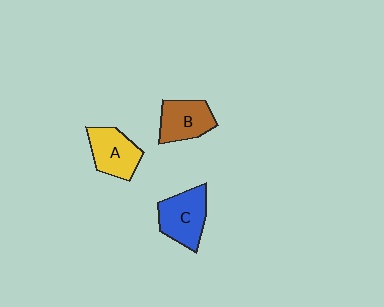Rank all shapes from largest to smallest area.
From largest to smallest: C (blue), A (yellow), B (brown).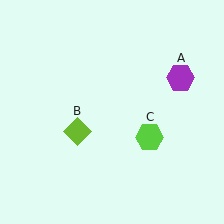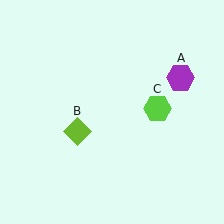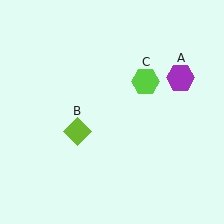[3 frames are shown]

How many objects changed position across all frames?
1 object changed position: lime hexagon (object C).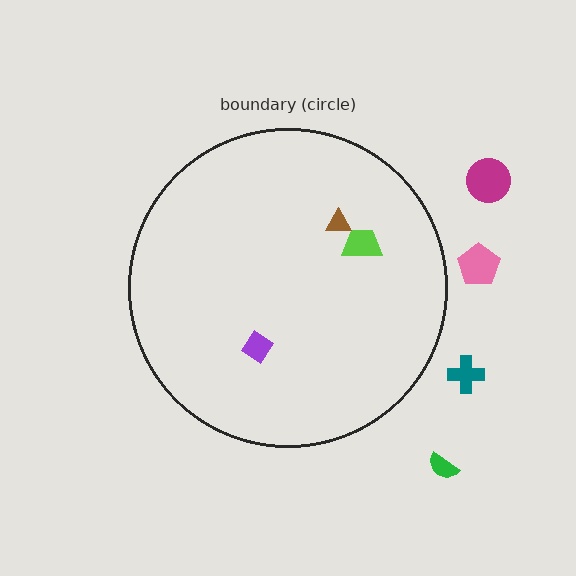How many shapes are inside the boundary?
3 inside, 4 outside.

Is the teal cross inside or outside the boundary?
Outside.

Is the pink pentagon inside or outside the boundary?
Outside.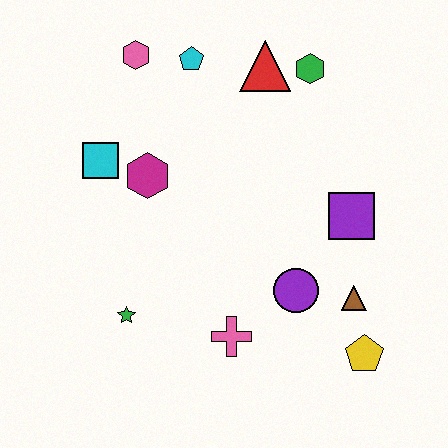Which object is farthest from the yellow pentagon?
The pink hexagon is farthest from the yellow pentagon.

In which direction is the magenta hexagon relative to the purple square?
The magenta hexagon is to the left of the purple square.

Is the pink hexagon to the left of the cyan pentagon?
Yes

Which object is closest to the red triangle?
The green hexagon is closest to the red triangle.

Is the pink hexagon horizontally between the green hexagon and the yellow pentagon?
No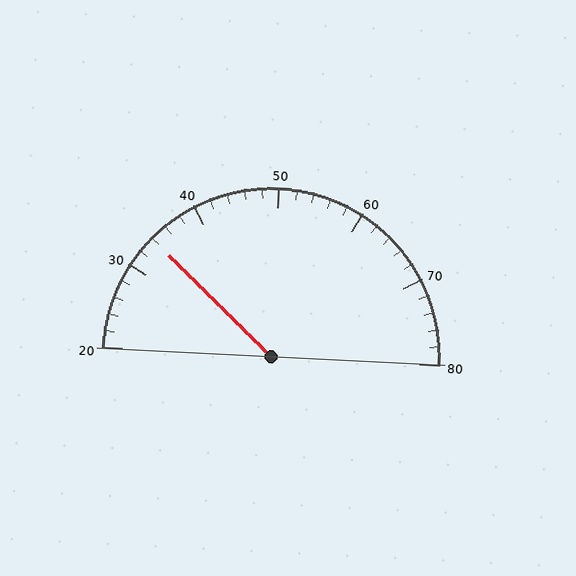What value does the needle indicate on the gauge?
The needle indicates approximately 34.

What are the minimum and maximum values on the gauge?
The gauge ranges from 20 to 80.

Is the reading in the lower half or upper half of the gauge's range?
The reading is in the lower half of the range (20 to 80).